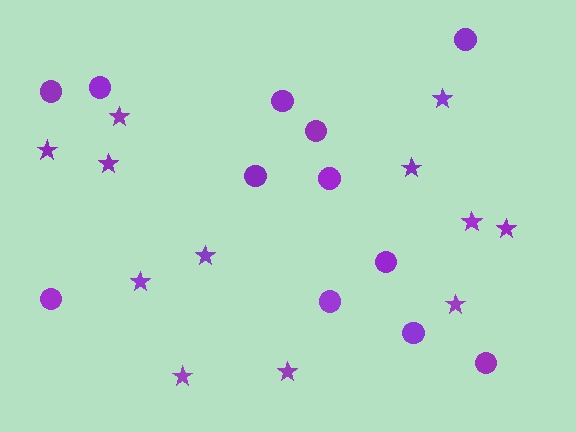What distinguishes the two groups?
There are 2 groups: one group of circles (12) and one group of stars (12).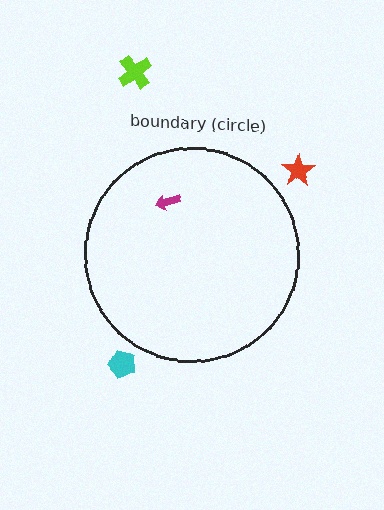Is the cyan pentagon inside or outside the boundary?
Outside.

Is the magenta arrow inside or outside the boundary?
Inside.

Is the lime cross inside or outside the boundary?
Outside.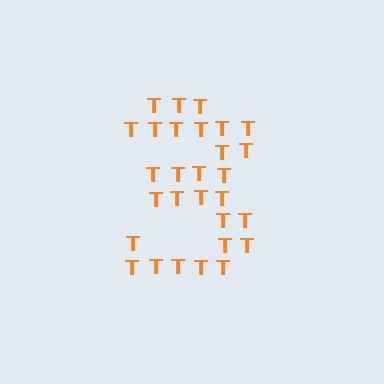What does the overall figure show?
The overall figure shows the digit 3.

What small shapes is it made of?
It is made of small letter T's.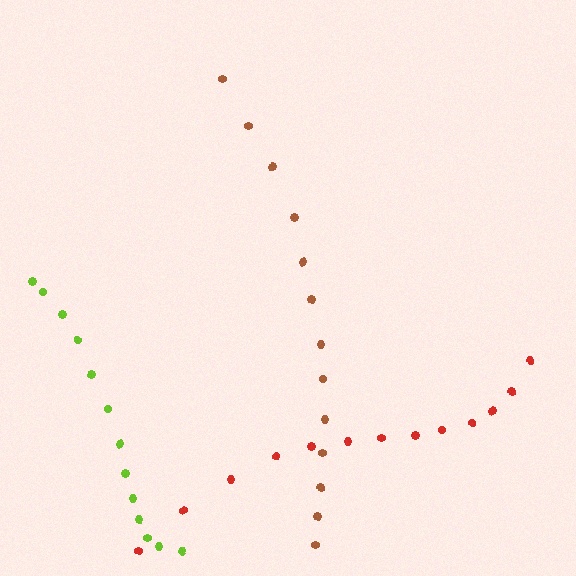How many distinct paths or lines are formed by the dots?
There are 3 distinct paths.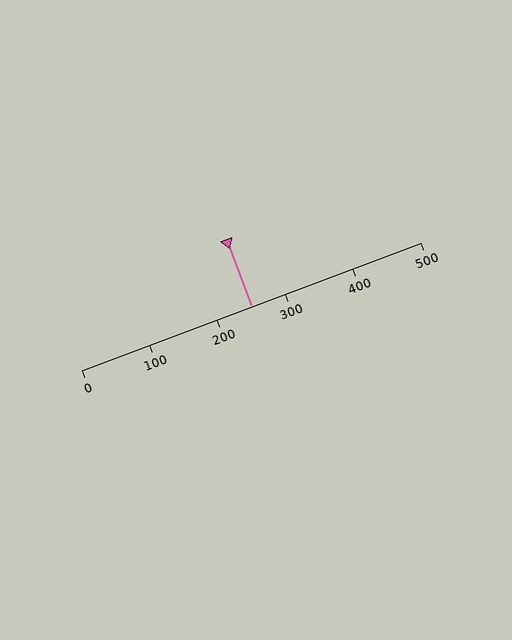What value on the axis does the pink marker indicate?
The marker indicates approximately 250.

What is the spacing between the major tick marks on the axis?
The major ticks are spaced 100 apart.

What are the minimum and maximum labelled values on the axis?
The axis runs from 0 to 500.